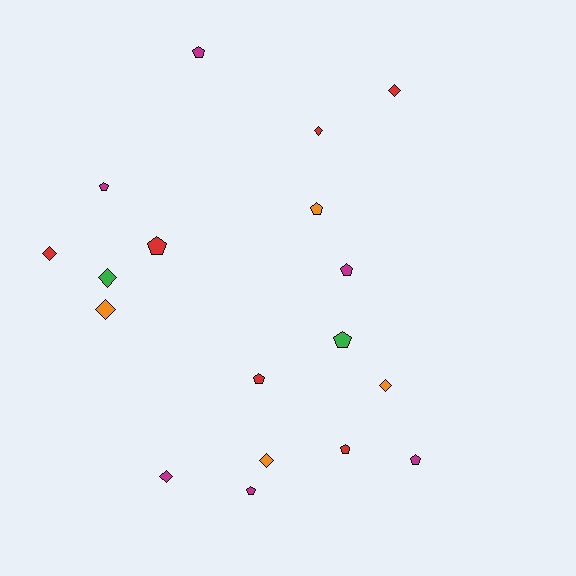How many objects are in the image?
There are 18 objects.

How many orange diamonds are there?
There are 3 orange diamonds.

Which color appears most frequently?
Magenta, with 6 objects.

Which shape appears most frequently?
Pentagon, with 10 objects.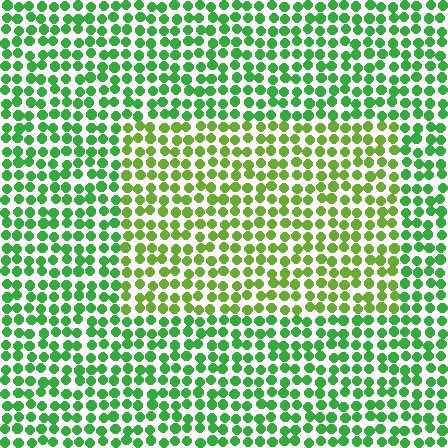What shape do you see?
I see a rectangle.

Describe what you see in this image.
The image is filled with small green elements in a uniform arrangement. A rectangle-shaped region is visible where the elements are tinted to a slightly different hue, forming a subtle color boundary.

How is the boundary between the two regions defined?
The boundary is defined purely by a slight shift in hue (about 32 degrees). Spacing, size, and orientation are identical on both sides.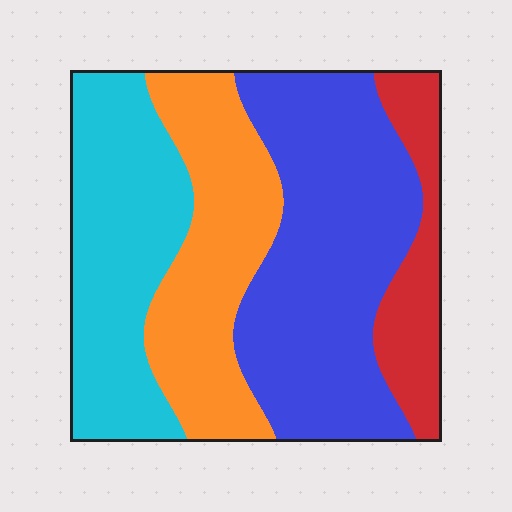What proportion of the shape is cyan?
Cyan covers about 25% of the shape.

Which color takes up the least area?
Red, at roughly 10%.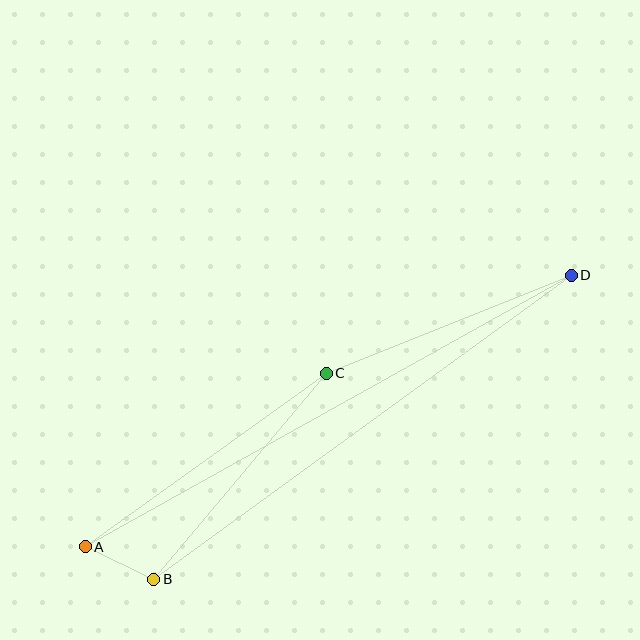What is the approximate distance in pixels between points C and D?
The distance between C and D is approximately 264 pixels.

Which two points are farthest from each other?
Points A and D are farthest from each other.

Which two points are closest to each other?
Points A and B are closest to each other.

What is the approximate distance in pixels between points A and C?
The distance between A and C is approximately 297 pixels.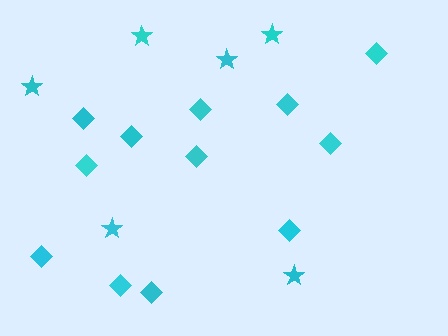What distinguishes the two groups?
There are 2 groups: one group of diamonds (12) and one group of stars (6).